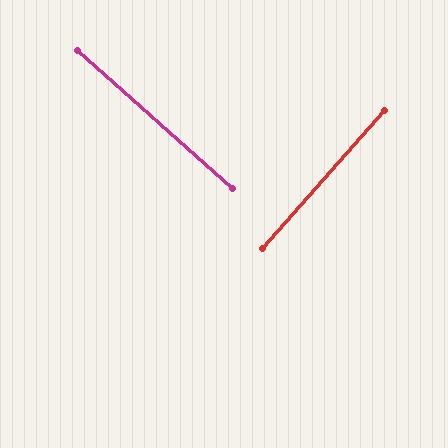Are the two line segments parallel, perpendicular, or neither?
Perpendicular — they meet at approximately 90°.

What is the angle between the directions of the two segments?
Approximately 90 degrees.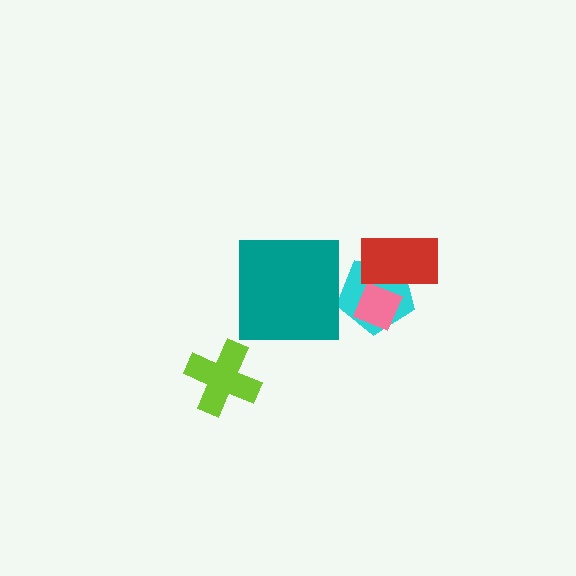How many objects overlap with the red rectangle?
2 objects overlap with the red rectangle.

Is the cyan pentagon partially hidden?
Yes, it is partially covered by another shape.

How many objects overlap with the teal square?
0 objects overlap with the teal square.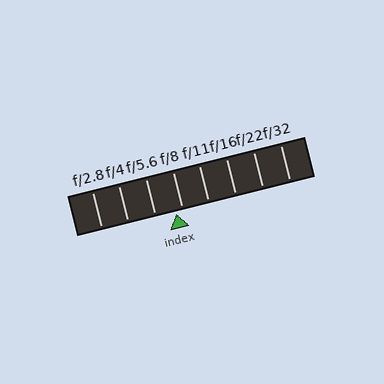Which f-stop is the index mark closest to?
The index mark is closest to f/8.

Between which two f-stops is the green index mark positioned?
The index mark is between f/5.6 and f/8.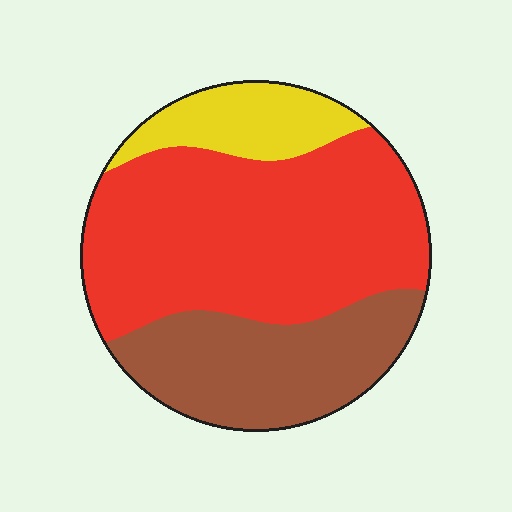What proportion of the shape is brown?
Brown covers around 30% of the shape.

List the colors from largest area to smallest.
From largest to smallest: red, brown, yellow.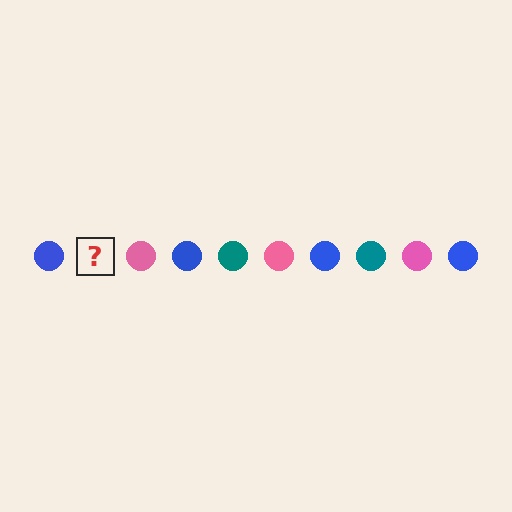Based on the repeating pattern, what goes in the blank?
The blank should be a teal circle.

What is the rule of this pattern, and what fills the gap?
The rule is that the pattern cycles through blue, teal, pink circles. The gap should be filled with a teal circle.